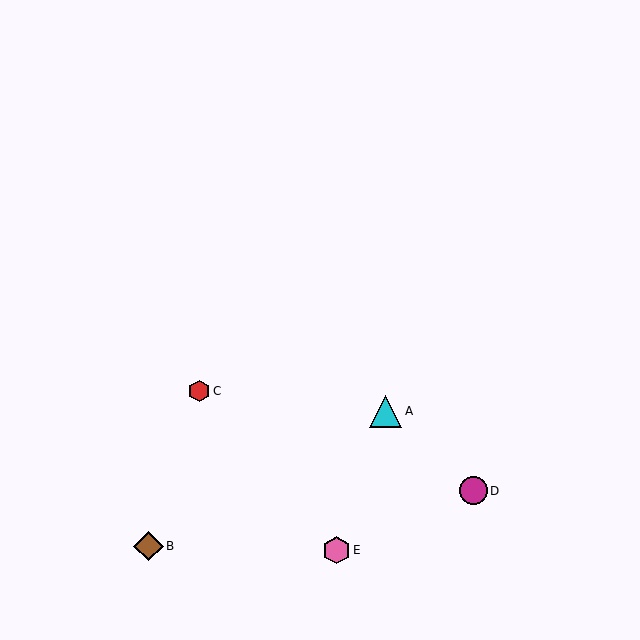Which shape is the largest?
The cyan triangle (labeled A) is the largest.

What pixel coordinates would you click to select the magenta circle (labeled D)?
Click at (473, 491) to select the magenta circle D.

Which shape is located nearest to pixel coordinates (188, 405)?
The red hexagon (labeled C) at (199, 391) is nearest to that location.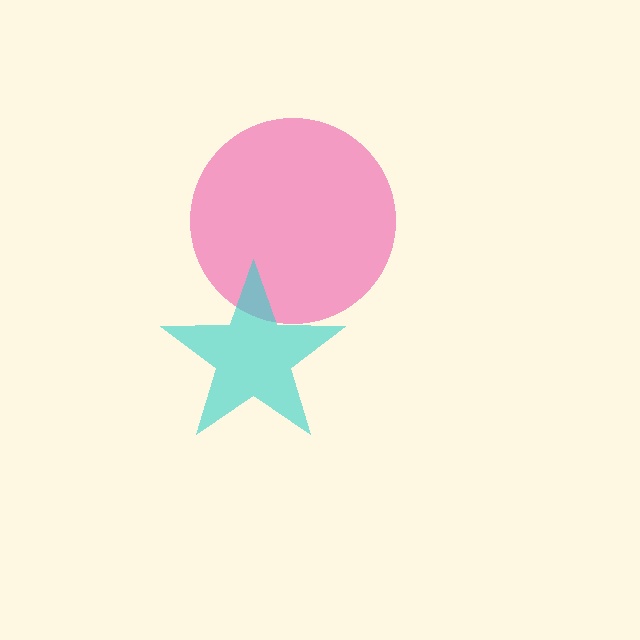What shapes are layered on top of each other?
The layered shapes are: a pink circle, a cyan star.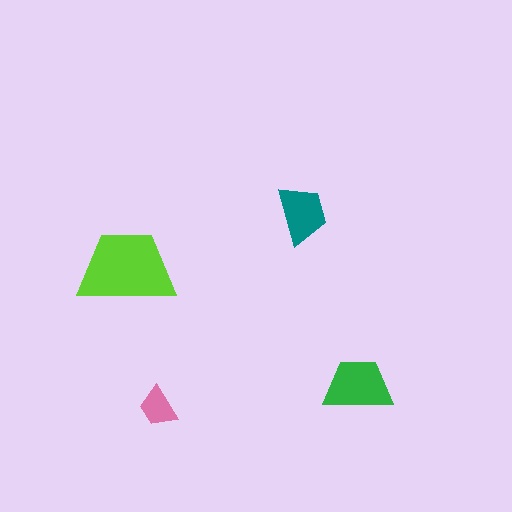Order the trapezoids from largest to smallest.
the lime one, the green one, the teal one, the pink one.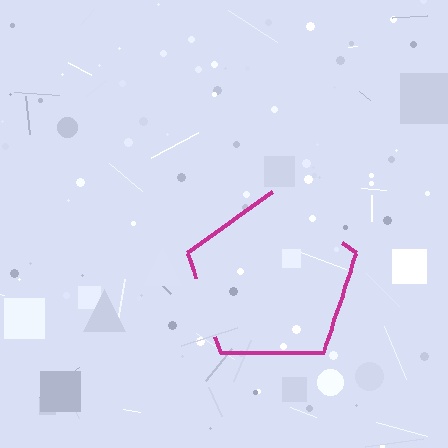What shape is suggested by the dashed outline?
The dashed outline suggests a pentagon.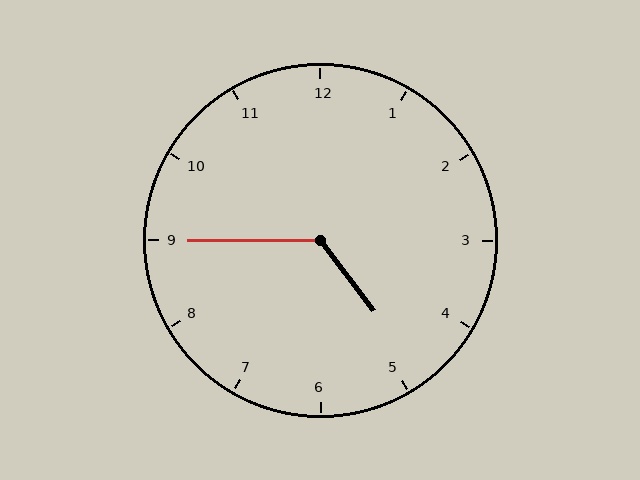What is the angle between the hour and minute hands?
Approximately 128 degrees.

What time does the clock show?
4:45.